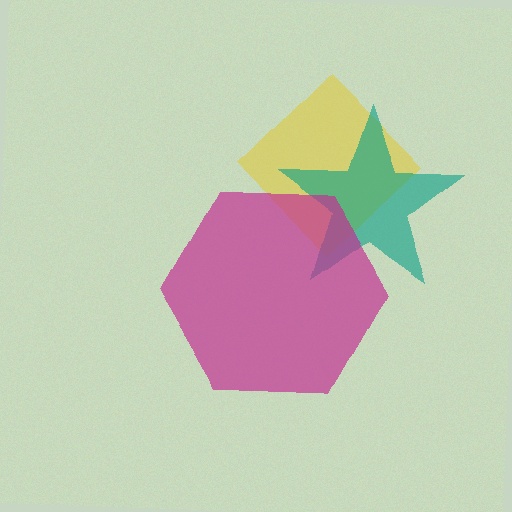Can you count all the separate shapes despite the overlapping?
Yes, there are 3 separate shapes.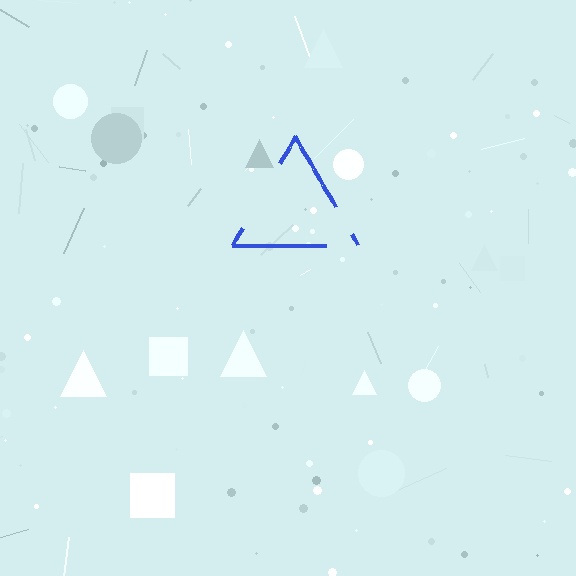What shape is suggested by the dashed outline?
The dashed outline suggests a triangle.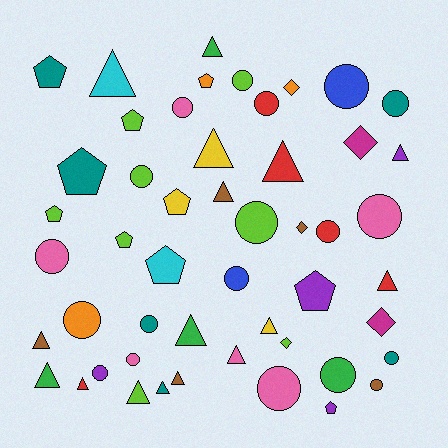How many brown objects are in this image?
There are 5 brown objects.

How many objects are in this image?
There are 50 objects.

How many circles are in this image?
There are 19 circles.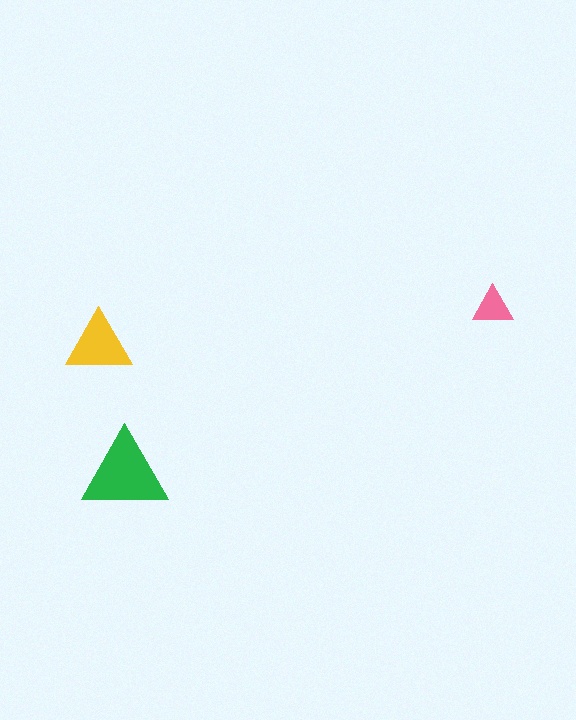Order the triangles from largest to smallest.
the green one, the yellow one, the pink one.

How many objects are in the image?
There are 3 objects in the image.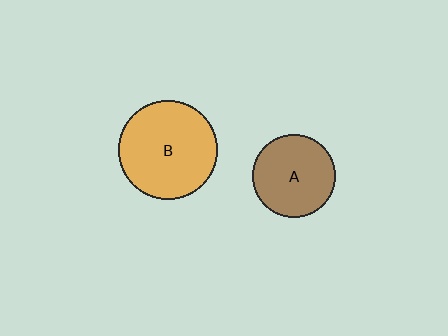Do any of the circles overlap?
No, none of the circles overlap.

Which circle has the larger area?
Circle B (orange).